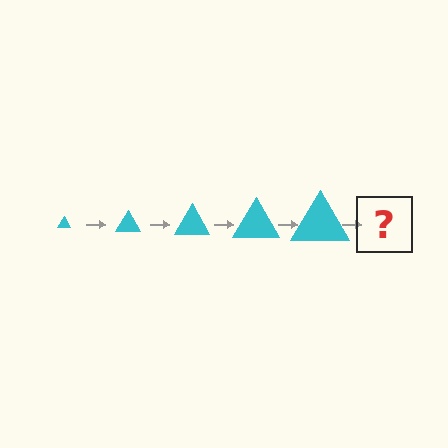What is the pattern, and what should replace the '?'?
The pattern is that the triangle gets progressively larger each step. The '?' should be a cyan triangle, larger than the previous one.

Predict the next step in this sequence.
The next step is a cyan triangle, larger than the previous one.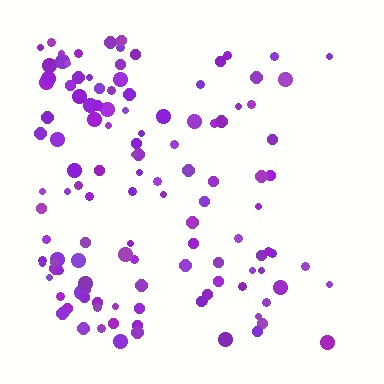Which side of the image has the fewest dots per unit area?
The right.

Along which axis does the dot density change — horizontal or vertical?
Horizontal.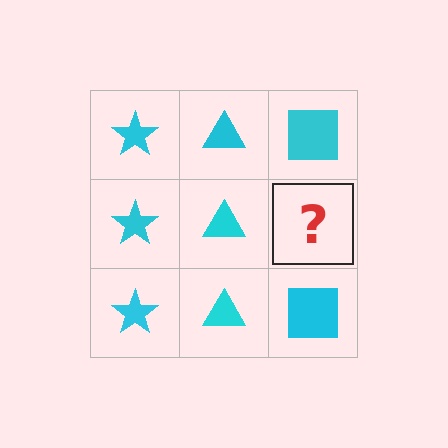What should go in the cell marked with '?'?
The missing cell should contain a cyan square.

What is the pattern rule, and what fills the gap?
The rule is that each column has a consistent shape. The gap should be filled with a cyan square.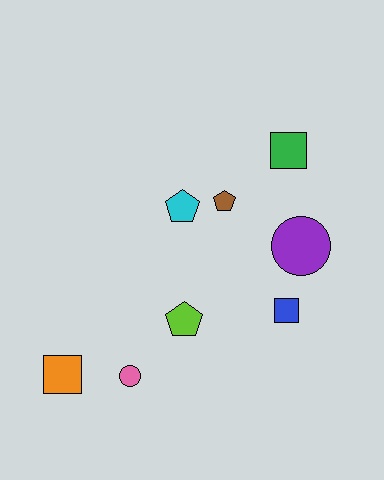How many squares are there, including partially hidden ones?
There are 3 squares.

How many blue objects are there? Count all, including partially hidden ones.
There is 1 blue object.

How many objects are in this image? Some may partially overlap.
There are 8 objects.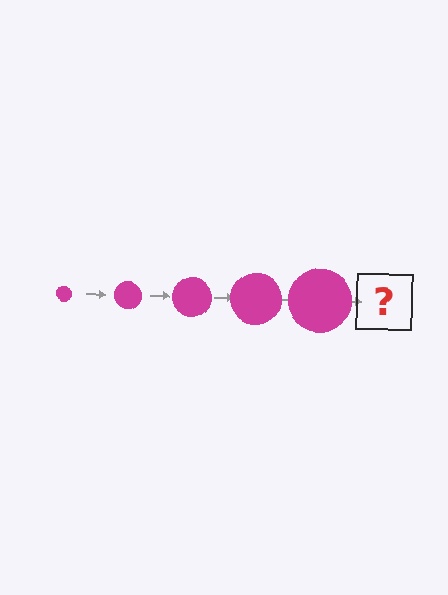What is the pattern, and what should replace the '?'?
The pattern is that the circle gets progressively larger each step. The '?' should be a magenta circle, larger than the previous one.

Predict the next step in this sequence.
The next step is a magenta circle, larger than the previous one.